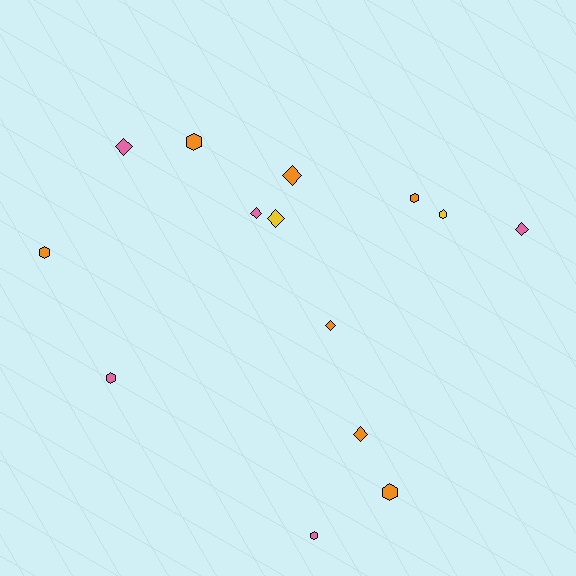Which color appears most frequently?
Orange, with 7 objects.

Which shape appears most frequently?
Diamond, with 7 objects.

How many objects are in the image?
There are 14 objects.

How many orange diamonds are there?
There are 3 orange diamonds.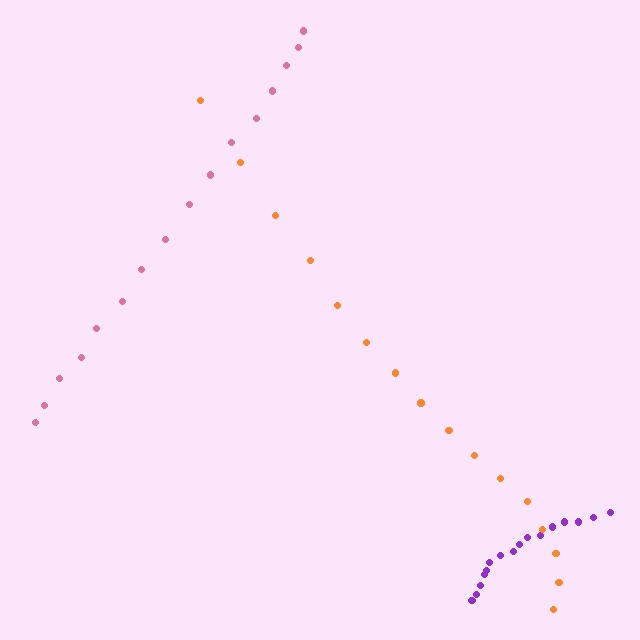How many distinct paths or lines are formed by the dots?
There are 3 distinct paths.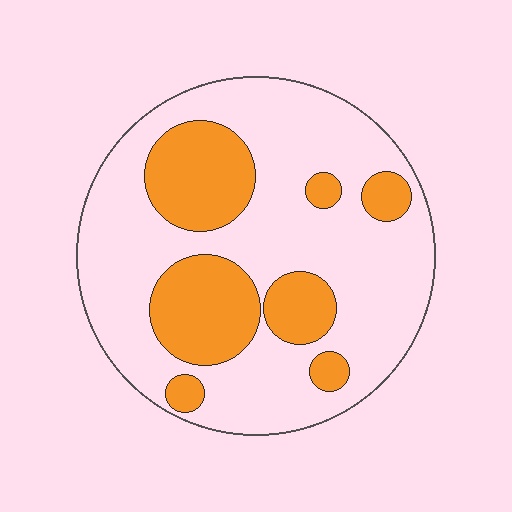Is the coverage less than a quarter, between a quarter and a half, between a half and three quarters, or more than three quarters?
Between a quarter and a half.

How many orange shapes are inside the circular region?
7.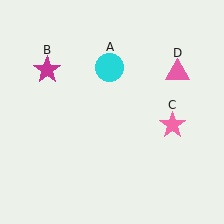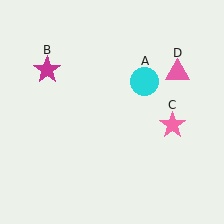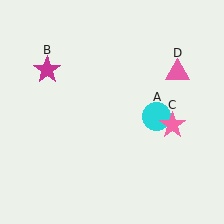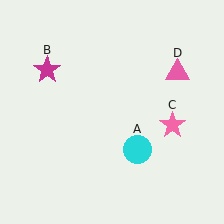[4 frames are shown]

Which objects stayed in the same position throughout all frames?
Magenta star (object B) and pink star (object C) and pink triangle (object D) remained stationary.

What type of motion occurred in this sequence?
The cyan circle (object A) rotated clockwise around the center of the scene.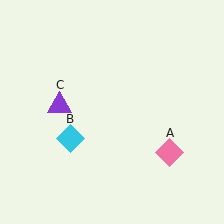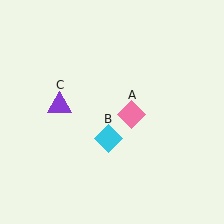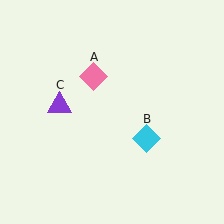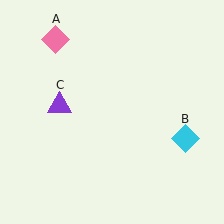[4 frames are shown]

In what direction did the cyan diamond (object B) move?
The cyan diamond (object B) moved right.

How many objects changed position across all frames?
2 objects changed position: pink diamond (object A), cyan diamond (object B).